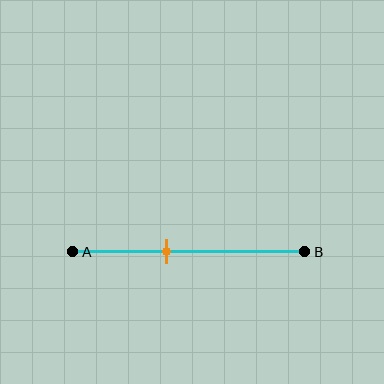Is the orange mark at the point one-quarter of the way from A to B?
No, the mark is at about 40% from A, not at the 25% one-quarter point.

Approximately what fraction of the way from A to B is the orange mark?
The orange mark is approximately 40% of the way from A to B.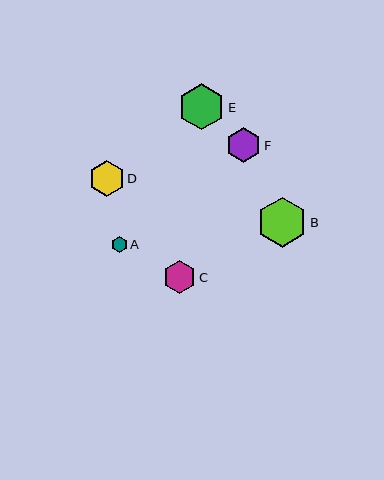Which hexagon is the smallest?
Hexagon A is the smallest with a size of approximately 16 pixels.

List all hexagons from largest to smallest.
From largest to smallest: B, E, D, F, C, A.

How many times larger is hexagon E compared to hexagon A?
Hexagon E is approximately 2.8 times the size of hexagon A.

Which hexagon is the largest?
Hexagon B is the largest with a size of approximately 50 pixels.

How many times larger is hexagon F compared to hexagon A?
Hexagon F is approximately 2.1 times the size of hexagon A.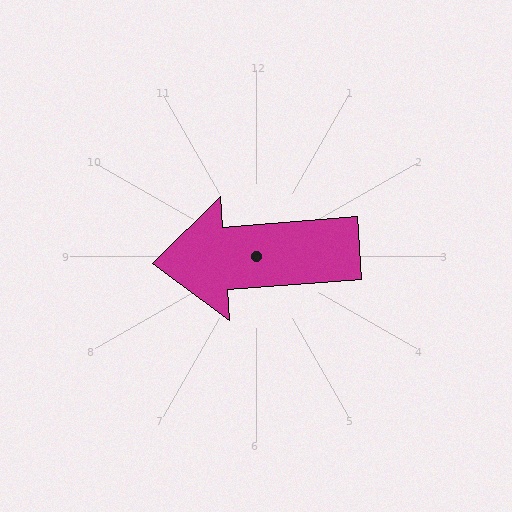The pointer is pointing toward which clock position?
Roughly 9 o'clock.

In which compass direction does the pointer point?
West.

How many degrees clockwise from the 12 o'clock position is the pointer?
Approximately 266 degrees.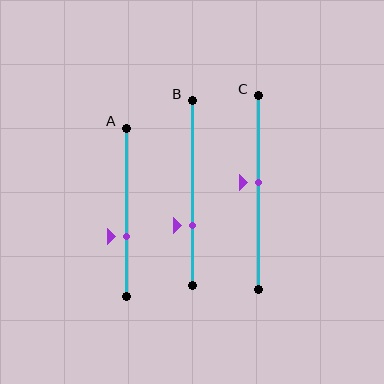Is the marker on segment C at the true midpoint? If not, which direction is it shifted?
No, the marker on segment C is shifted upward by about 5% of the segment length.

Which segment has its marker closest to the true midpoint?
Segment C has its marker closest to the true midpoint.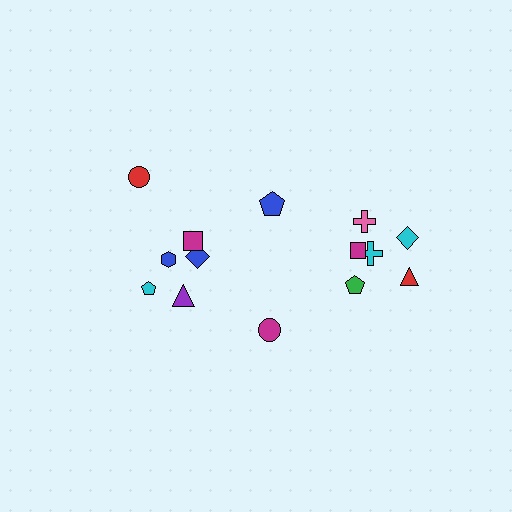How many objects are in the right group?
There are 8 objects.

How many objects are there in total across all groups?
There are 14 objects.